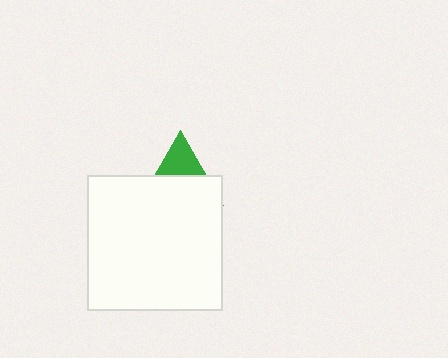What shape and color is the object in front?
The object in front is a white square.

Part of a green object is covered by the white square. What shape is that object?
It is a triangle.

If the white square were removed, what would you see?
You would see the complete green triangle.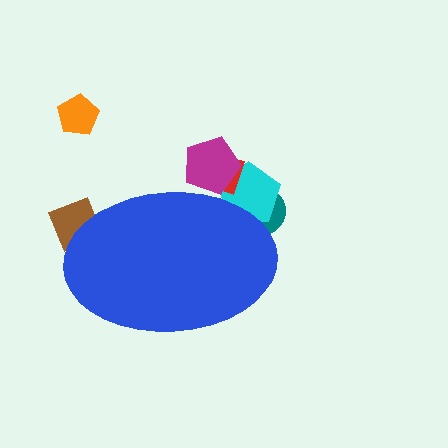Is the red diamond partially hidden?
Yes, the red diamond is partially hidden behind the blue ellipse.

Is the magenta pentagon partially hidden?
Yes, the magenta pentagon is partially hidden behind the blue ellipse.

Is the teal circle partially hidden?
Yes, the teal circle is partially hidden behind the blue ellipse.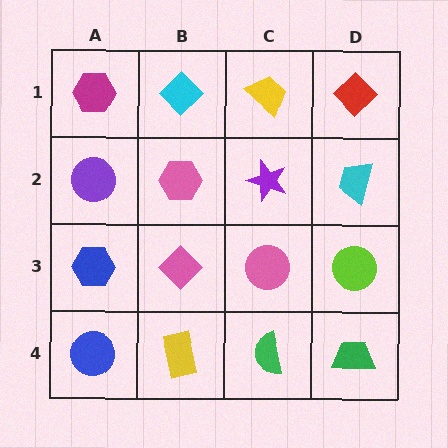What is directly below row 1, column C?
A purple star.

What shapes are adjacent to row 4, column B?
A pink diamond (row 3, column B), a blue circle (row 4, column A), a green semicircle (row 4, column C).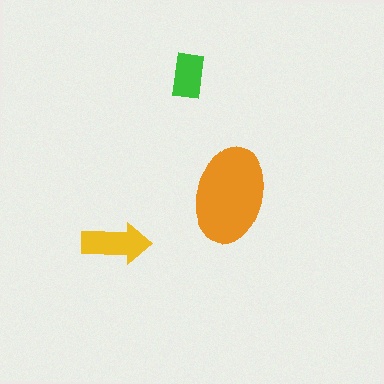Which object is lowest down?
The yellow arrow is bottommost.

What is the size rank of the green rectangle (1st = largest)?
3rd.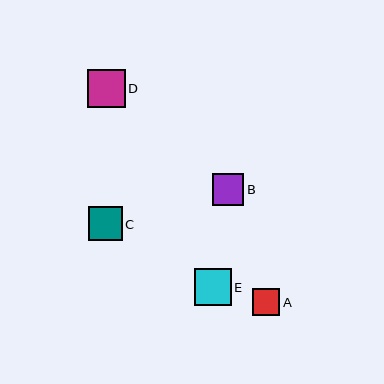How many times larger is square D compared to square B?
Square D is approximately 1.2 times the size of square B.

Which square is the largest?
Square D is the largest with a size of approximately 38 pixels.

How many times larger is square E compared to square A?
Square E is approximately 1.3 times the size of square A.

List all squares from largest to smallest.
From largest to smallest: D, E, C, B, A.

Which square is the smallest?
Square A is the smallest with a size of approximately 27 pixels.